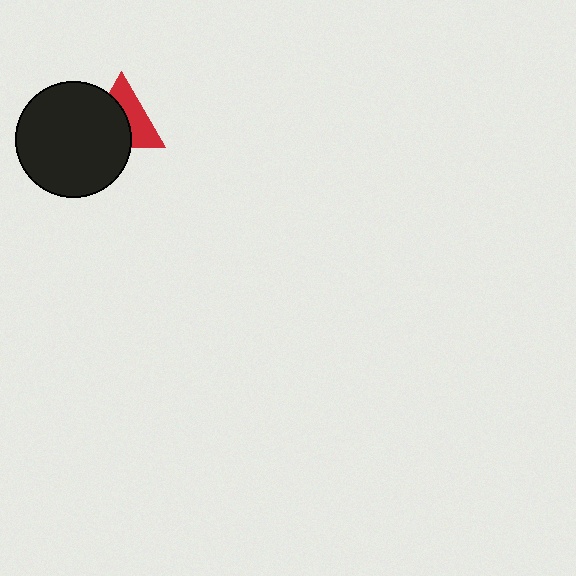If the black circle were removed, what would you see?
You would see the complete red triangle.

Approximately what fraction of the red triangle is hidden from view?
Roughly 53% of the red triangle is hidden behind the black circle.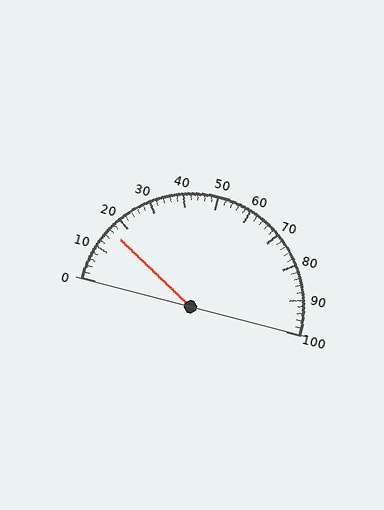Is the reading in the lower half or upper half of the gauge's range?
The reading is in the lower half of the range (0 to 100).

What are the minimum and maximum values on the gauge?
The gauge ranges from 0 to 100.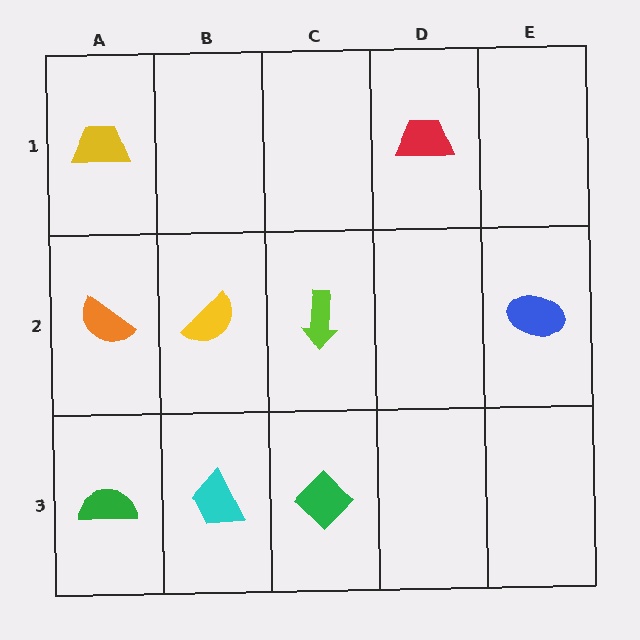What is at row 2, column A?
An orange semicircle.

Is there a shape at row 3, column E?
No, that cell is empty.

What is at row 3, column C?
A green diamond.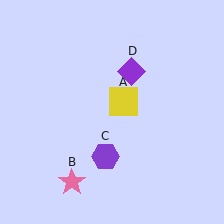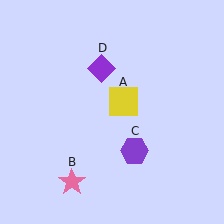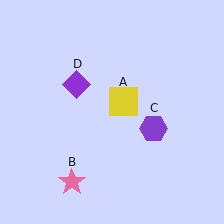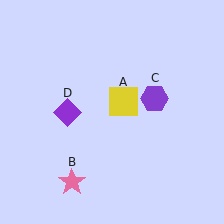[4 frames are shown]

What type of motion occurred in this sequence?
The purple hexagon (object C), purple diamond (object D) rotated counterclockwise around the center of the scene.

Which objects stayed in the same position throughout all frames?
Yellow square (object A) and pink star (object B) remained stationary.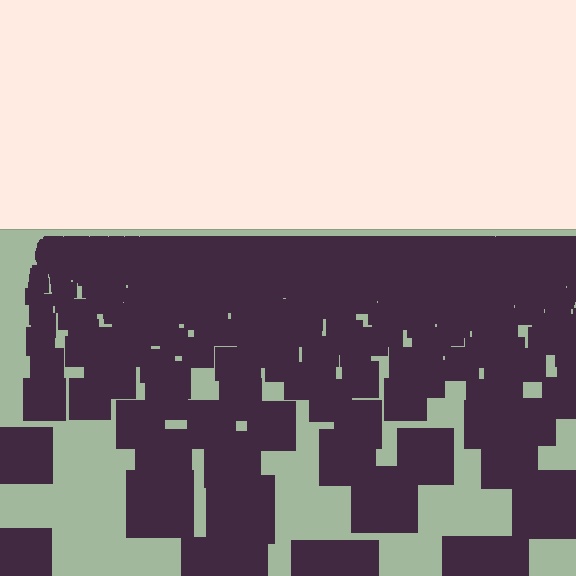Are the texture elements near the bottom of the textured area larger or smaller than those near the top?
Larger. Near the bottom, elements are closer to the viewer and appear at a bigger on-screen size.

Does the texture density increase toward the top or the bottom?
Density increases toward the top.